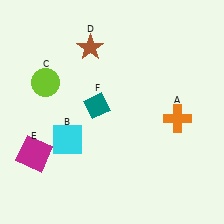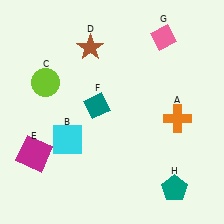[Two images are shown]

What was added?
A pink diamond (G), a teal pentagon (H) were added in Image 2.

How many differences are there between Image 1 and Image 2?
There are 2 differences between the two images.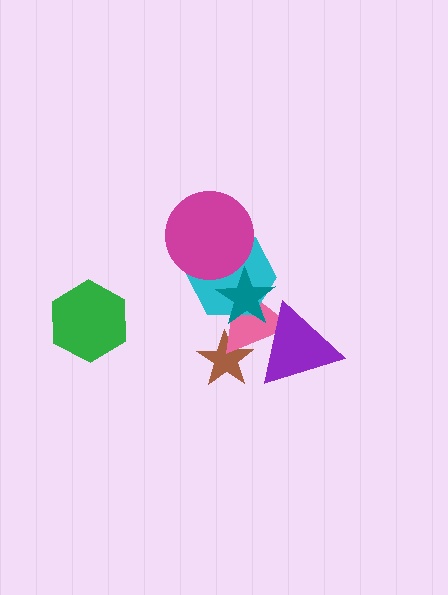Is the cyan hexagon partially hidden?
Yes, it is partially covered by another shape.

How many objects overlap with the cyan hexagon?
3 objects overlap with the cyan hexagon.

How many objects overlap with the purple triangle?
2 objects overlap with the purple triangle.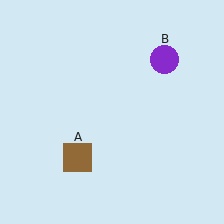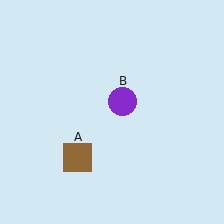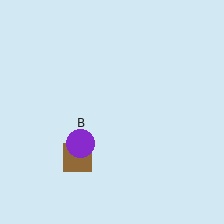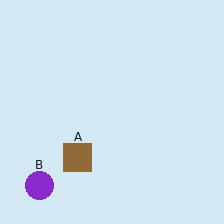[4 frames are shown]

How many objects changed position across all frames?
1 object changed position: purple circle (object B).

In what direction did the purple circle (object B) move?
The purple circle (object B) moved down and to the left.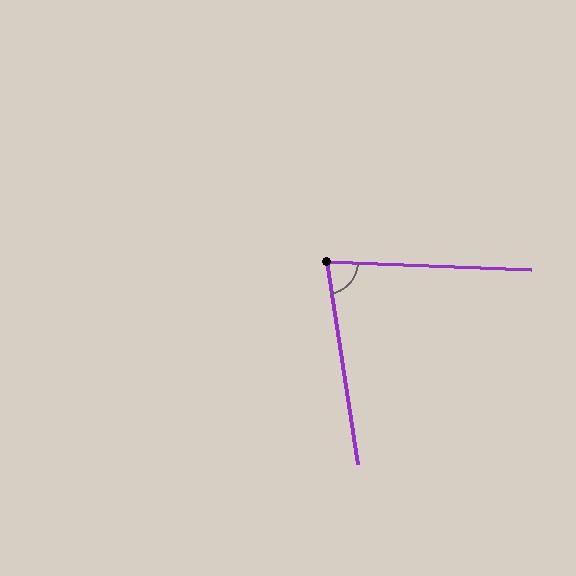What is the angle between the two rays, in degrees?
Approximately 79 degrees.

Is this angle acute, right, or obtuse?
It is acute.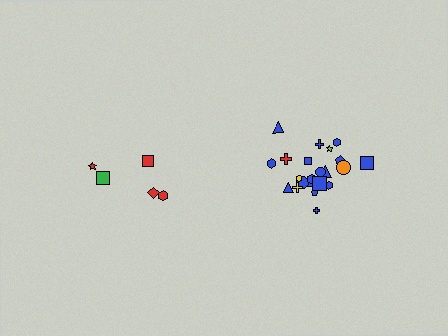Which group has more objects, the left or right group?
The right group.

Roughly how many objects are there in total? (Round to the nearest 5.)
Roughly 25 objects in total.